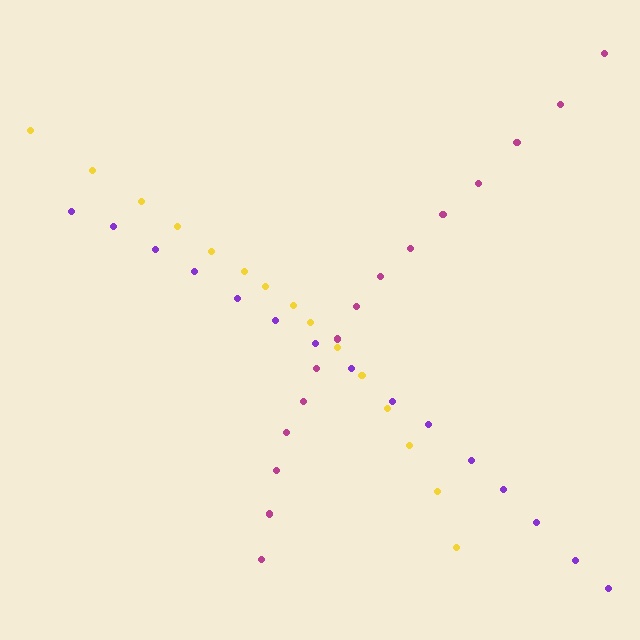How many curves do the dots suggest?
There are 3 distinct paths.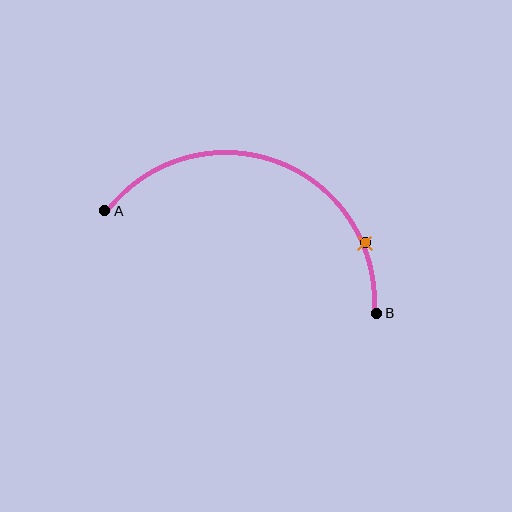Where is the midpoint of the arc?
The arc midpoint is the point on the curve farthest from the straight line joining A and B. It sits above that line.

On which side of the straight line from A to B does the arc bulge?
The arc bulges above the straight line connecting A and B.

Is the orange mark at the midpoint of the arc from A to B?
No. The orange mark lies on the arc but is closer to endpoint B. The arc midpoint would be at the point on the curve equidistant along the arc from both A and B.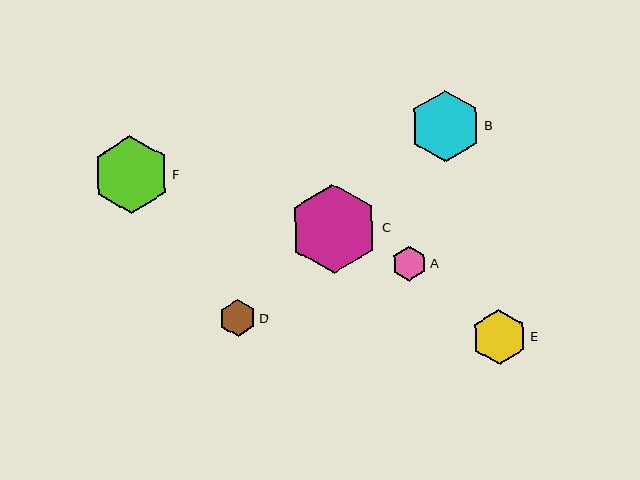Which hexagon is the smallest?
Hexagon A is the smallest with a size of approximately 35 pixels.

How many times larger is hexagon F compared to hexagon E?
Hexagon F is approximately 1.4 times the size of hexagon E.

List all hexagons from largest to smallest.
From largest to smallest: C, F, B, E, D, A.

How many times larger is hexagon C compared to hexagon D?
Hexagon C is approximately 2.4 times the size of hexagon D.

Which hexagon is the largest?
Hexagon C is the largest with a size of approximately 90 pixels.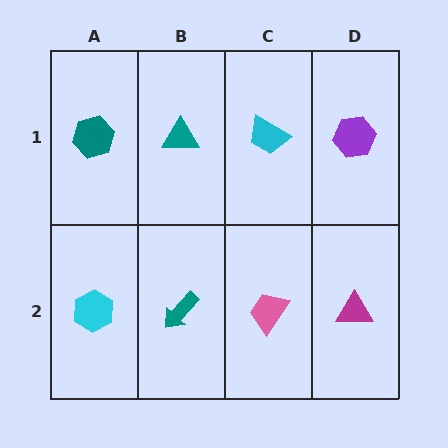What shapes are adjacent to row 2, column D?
A purple hexagon (row 1, column D), a pink trapezoid (row 2, column C).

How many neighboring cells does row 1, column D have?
2.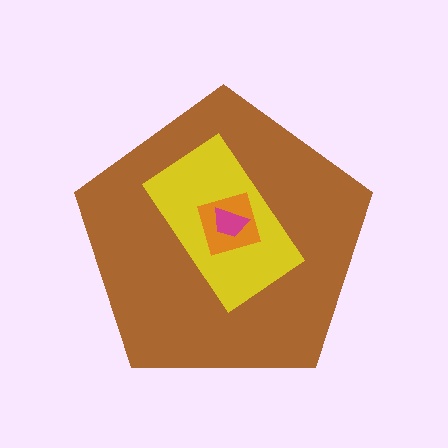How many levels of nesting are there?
4.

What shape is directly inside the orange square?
The magenta trapezoid.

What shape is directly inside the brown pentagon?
The yellow rectangle.